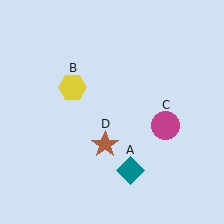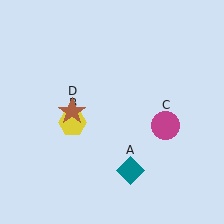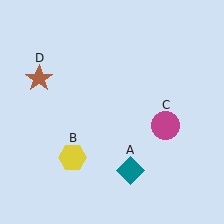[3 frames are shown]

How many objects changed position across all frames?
2 objects changed position: yellow hexagon (object B), brown star (object D).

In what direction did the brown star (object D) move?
The brown star (object D) moved up and to the left.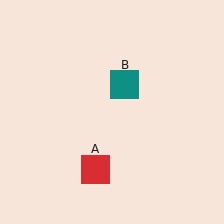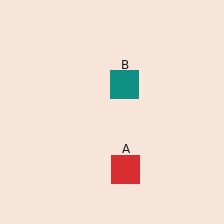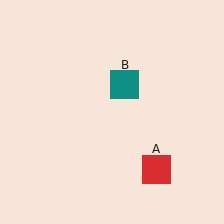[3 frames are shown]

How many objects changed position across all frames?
1 object changed position: red square (object A).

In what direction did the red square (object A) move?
The red square (object A) moved right.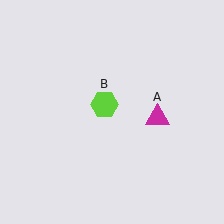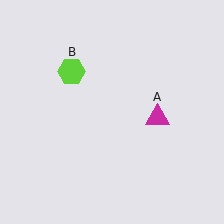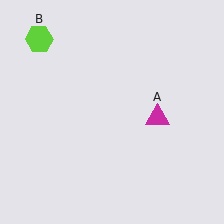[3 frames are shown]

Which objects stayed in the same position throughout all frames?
Magenta triangle (object A) remained stationary.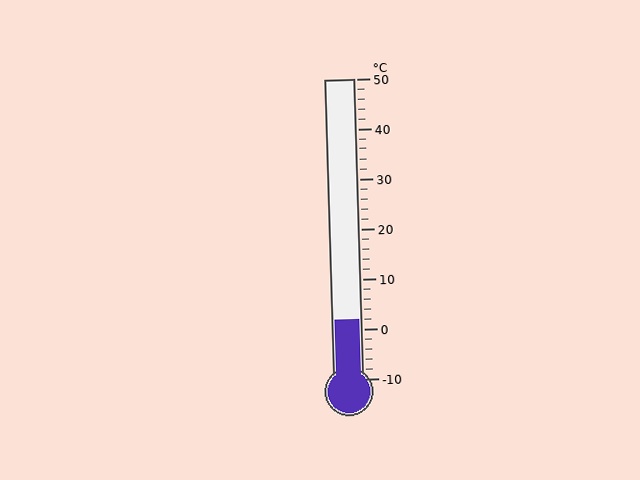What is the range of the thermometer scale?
The thermometer scale ranges from -10°C to 50°C.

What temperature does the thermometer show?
The thermometer shows approximately 2°C.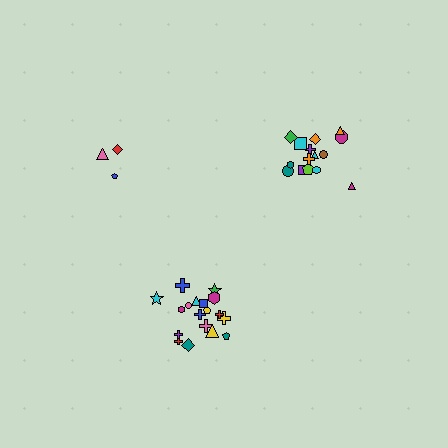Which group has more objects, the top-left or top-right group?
The top-right group.